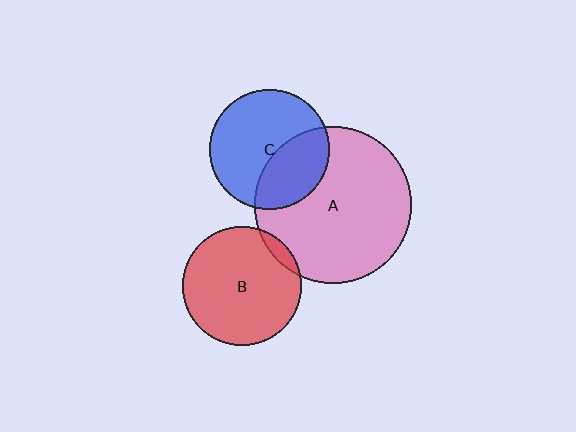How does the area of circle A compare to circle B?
Approximately 1.7 times.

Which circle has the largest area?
Circle A (pink).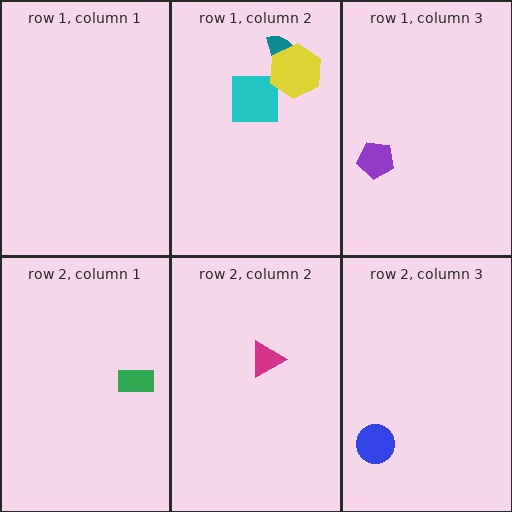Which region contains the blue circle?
The row 2, column 3 region.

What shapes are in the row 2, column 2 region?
The magenta triangle.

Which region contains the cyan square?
The row 1, column 2 region.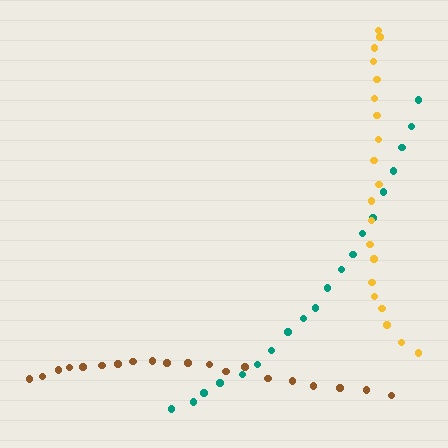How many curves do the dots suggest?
There are 3 distinct paths.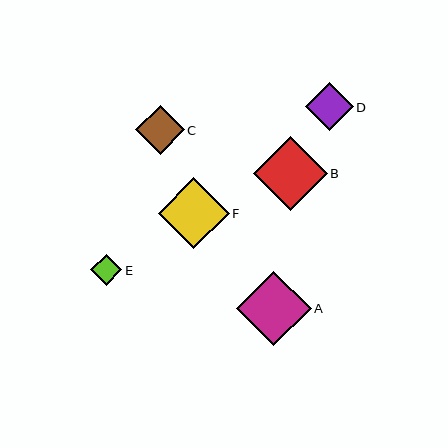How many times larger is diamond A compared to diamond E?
Diamond A is approximately 2.4 times the size of diamond E.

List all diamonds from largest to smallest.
From largest to smallest: A, B, F, C, D, E.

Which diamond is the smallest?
Diamond E is the smallest with a size of approximately 32 pixels.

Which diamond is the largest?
Diamond A is the largest with a size of approximately 75 pixels.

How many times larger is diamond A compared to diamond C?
Diamond A is approximately 1.5 times the size of diamond C.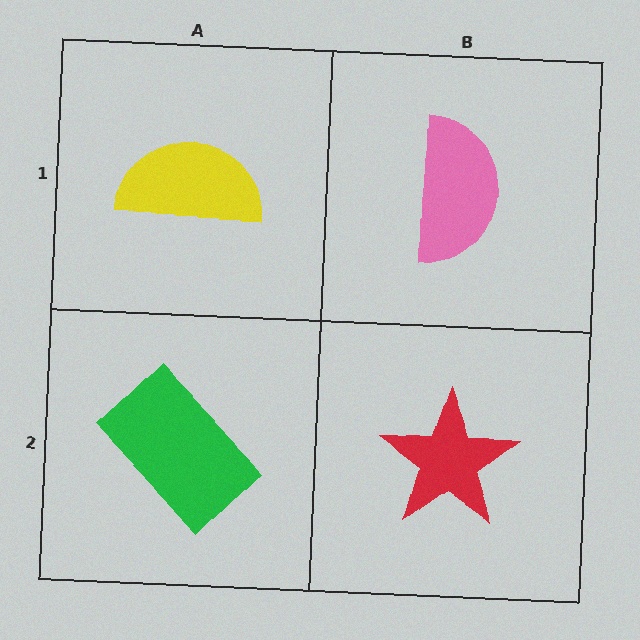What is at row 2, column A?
A green rectangle.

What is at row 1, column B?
A pink semicircle.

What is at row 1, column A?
A yellow semicircle.